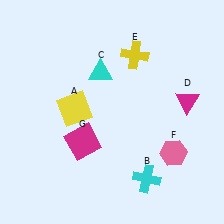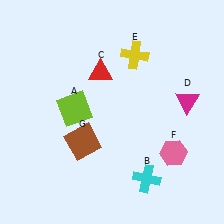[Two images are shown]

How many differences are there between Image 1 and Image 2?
There are 3 differences between the two images.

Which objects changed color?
A changed from yellow to lime. C changed from cyan to red. G changed from magenta to brown.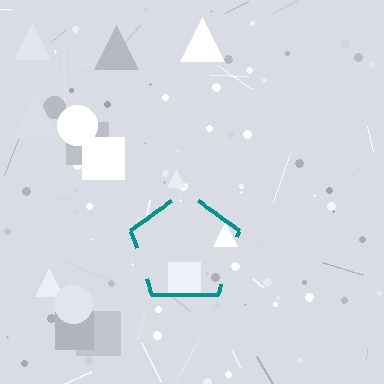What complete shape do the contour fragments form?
The contour fragments form a pentagon.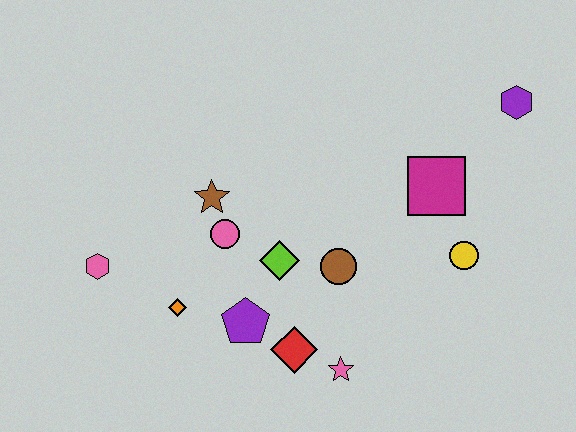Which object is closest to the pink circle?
The brown star is closest to the pink circle.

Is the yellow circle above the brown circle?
Yes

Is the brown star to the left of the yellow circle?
Yes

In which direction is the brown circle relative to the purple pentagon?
The brown circle is to the right of the purple pentagon.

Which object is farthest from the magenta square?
The pink hexagon is farthest from the magenta square.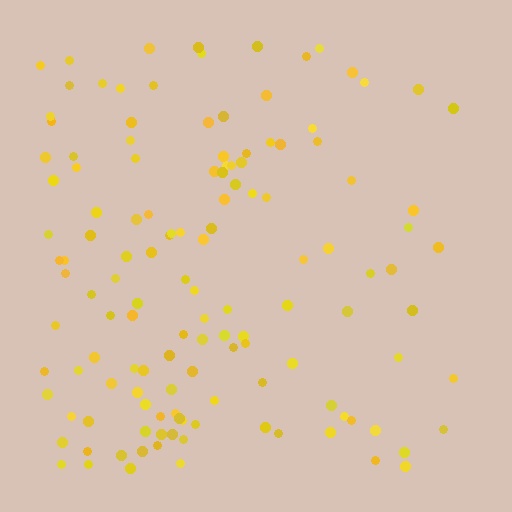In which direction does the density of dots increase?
From right to left, with the left side densest.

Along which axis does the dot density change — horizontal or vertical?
Horizontal.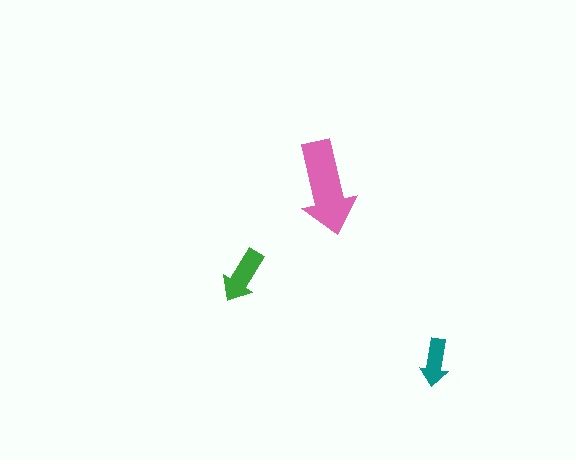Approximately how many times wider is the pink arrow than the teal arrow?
About 2 times wider.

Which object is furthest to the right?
The teal arrow is rightmost.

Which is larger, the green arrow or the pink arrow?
The pink one.